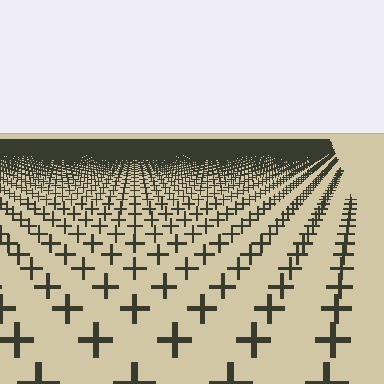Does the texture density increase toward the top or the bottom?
Density increases toward the top.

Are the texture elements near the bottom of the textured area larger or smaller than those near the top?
Larger. Near the bottom, elements are closer to the viewer and appear at a bigger on-screen size.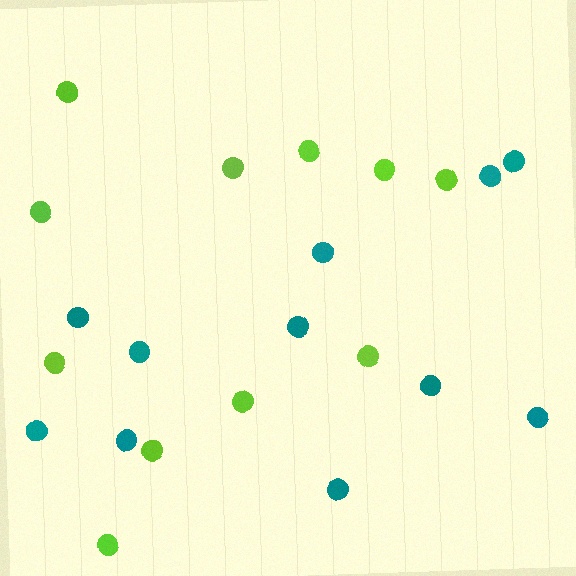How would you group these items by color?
There are 2 groups: one group of lime circles (11) and one group of teal circles (11).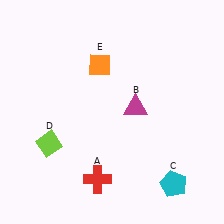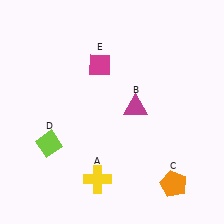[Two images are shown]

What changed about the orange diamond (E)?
In Image 1, E is orange. In Image 2, it changed to magenta.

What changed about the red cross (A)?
In Image 1, A is red. In Image 2, it changed to yellow.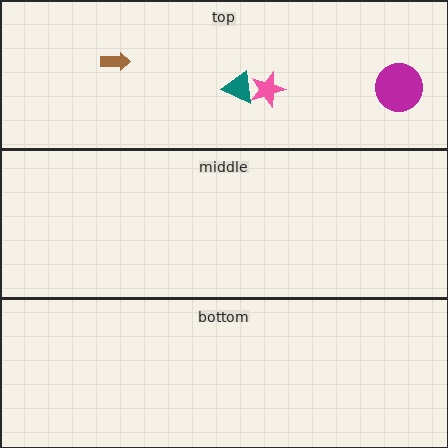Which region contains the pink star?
The top region.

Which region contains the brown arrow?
The top region.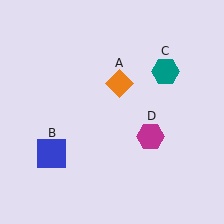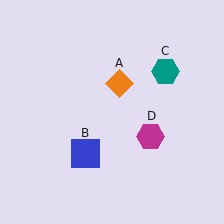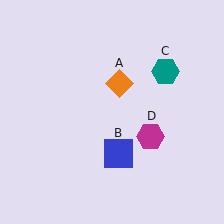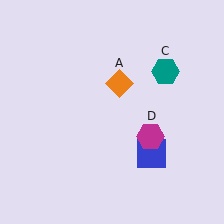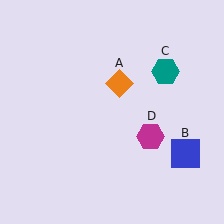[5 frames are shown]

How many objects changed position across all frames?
1 object changed position: blue square (object B).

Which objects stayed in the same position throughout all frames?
Orange diamond (object A) and teal hexagon (object C) and magenta hexagon (object D) remained stationary.